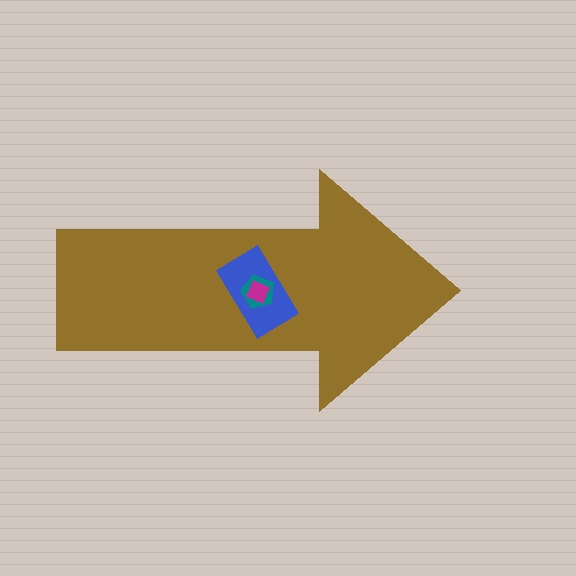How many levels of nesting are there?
4.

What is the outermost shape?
The brown arrow.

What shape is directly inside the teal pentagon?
The magenta diamond.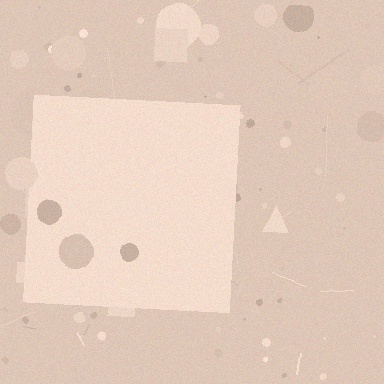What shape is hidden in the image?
A square is hidden in the image.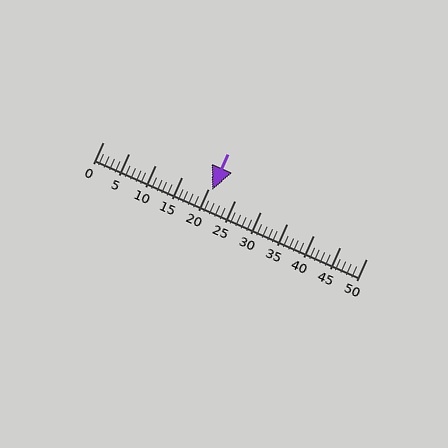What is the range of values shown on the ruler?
The ruler shows values from 0 to 50.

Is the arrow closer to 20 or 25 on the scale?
The arrow is closer to 20.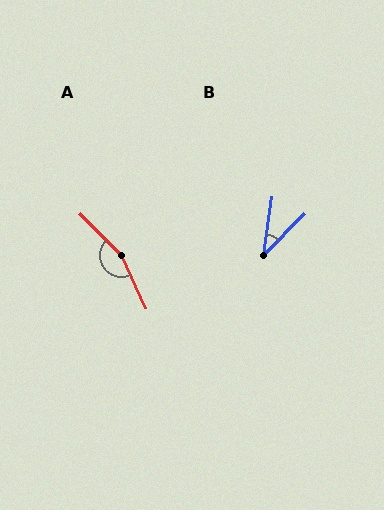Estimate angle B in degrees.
Approximately 37 degrees.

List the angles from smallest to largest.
B (37°), A (160°).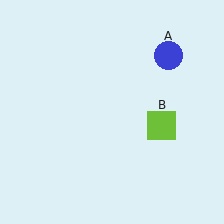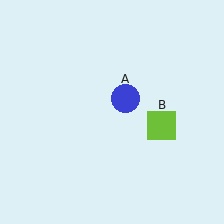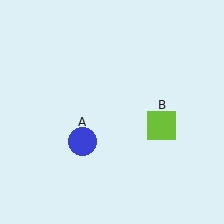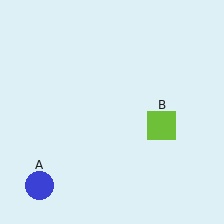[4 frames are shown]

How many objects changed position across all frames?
1 object changed position: blue circle (object A).